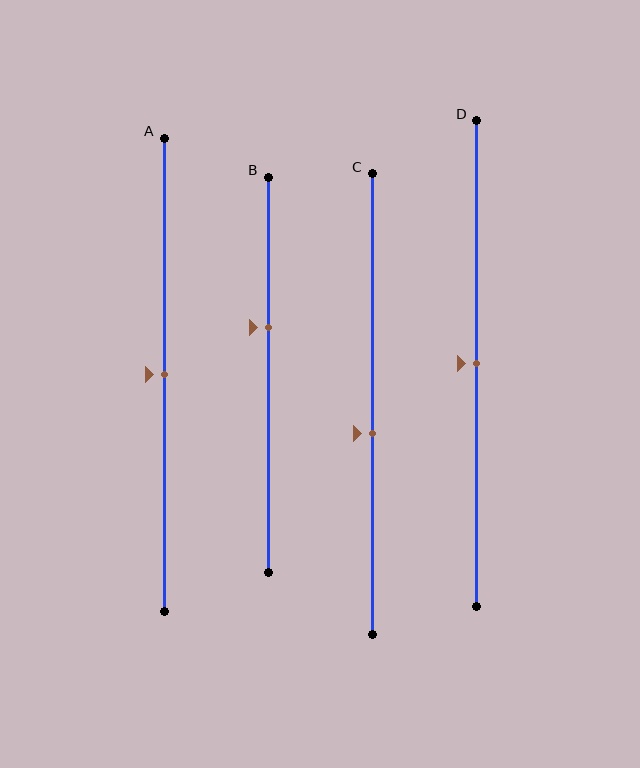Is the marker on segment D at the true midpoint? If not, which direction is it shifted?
Yes, the marker on segment D is at the true midpoint.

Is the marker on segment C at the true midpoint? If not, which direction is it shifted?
No, the marker on segment C is shifted downward by about 6% of the segment length.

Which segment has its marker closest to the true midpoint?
Segment A has its marker closest to the true midpoint.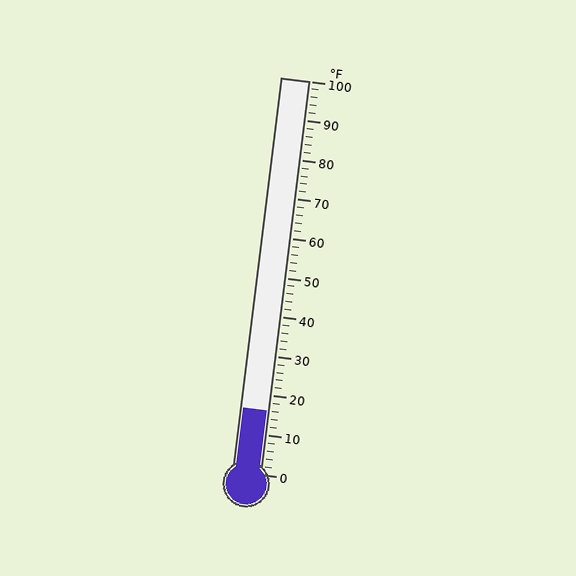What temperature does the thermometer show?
The thermometer shows approximately 16°F.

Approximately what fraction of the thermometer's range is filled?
The thermometer is filled to approximately 15% of its range.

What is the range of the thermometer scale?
The thermometer scale ranges from 0°F to 100°F.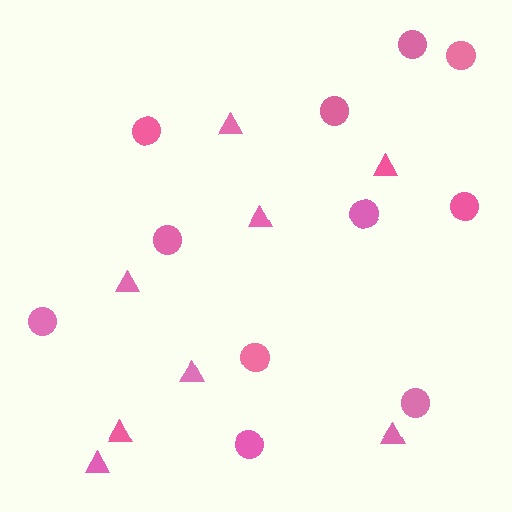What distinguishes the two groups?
There are 2 groups: one group of triangles (8) and one group of circles (11).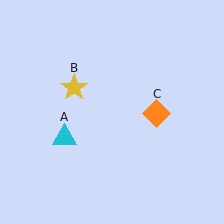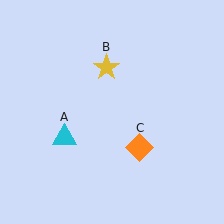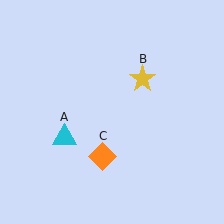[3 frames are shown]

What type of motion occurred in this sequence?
The yellow star (object B), orange diamond (object C) rotated clockwise around the center of the scene.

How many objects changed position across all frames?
2 objects changed position: yellow star (object B), orange diamond (object C).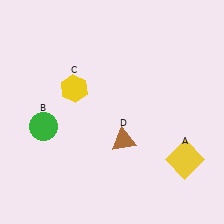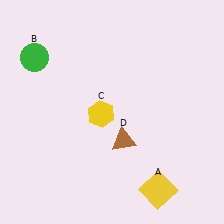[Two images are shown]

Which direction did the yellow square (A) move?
The yellow square (A) moved down.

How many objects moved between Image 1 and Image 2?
3 objects moved between the two images.